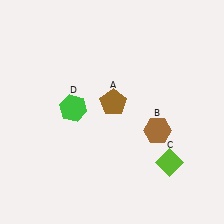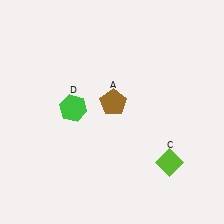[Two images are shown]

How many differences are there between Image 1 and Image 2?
There is 1 difference between the two images.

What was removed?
The brown hexagon (B) was removed in Image 2.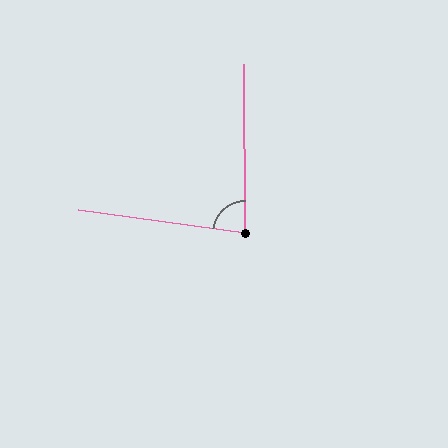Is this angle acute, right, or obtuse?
It is acute.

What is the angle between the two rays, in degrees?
Approximately 82 degrees.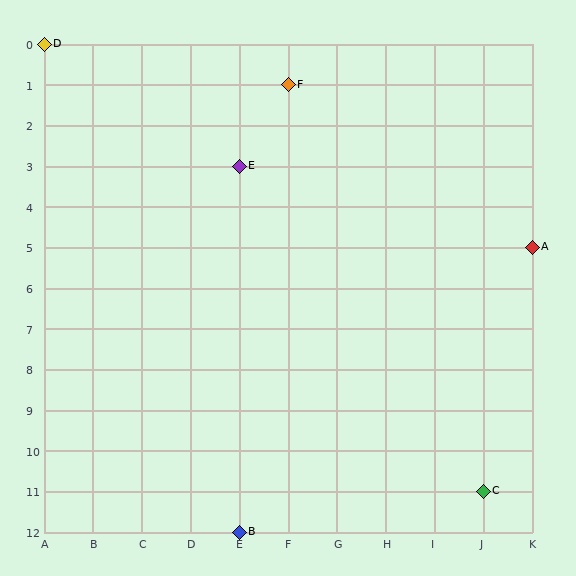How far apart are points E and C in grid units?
Points E and C are 5 columns and 8 rows apart (about 9.4 grid units diagonally).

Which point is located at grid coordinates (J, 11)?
Point C is at (J, 11).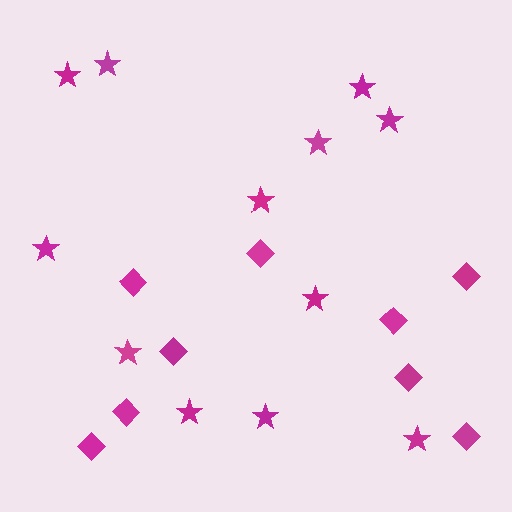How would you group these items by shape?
There are 2 groups: one group of diamonds (9) and one group of stars (12).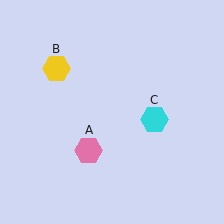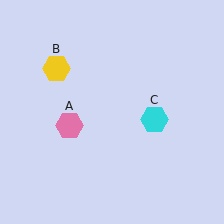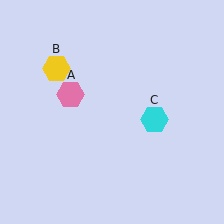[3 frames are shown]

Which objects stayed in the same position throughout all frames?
Yellow hexagon (object B) and cyan hexagon (object C) remained stationary.